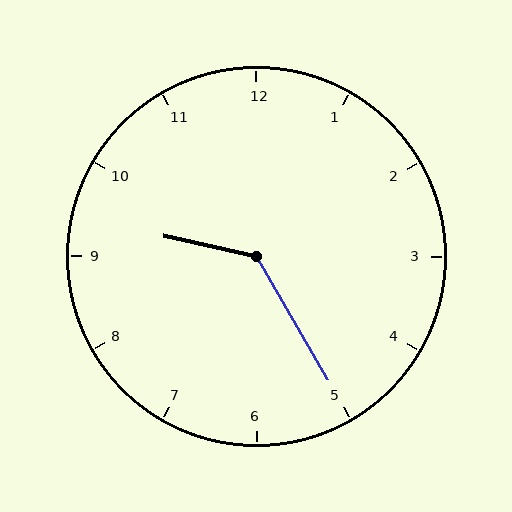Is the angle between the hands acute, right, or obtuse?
It is obtuse.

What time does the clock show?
9:25.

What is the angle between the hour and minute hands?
Approximately 132 degrees.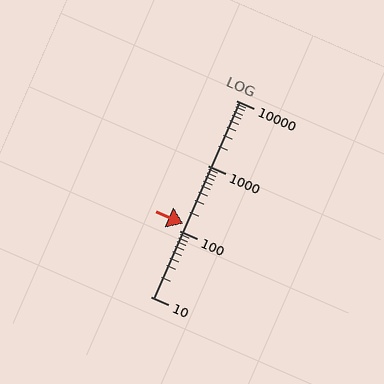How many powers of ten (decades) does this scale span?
The scale spans 3 decades, from 10 to 10000.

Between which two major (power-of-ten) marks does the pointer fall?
The pointer is between 100 and 1000.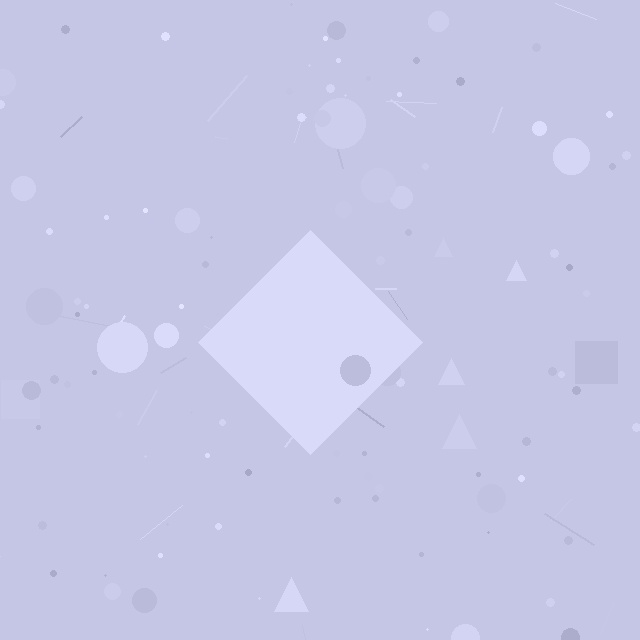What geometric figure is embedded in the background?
A diamond is embedded in the background.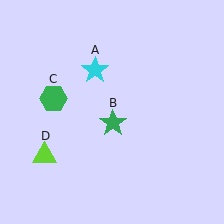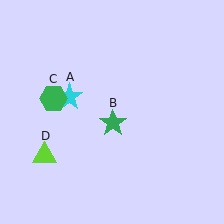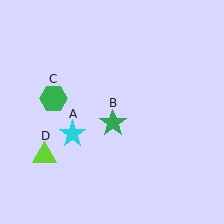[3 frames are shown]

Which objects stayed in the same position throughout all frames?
Green star (object B) and green hexagon (object C) and lime triangle (object D) remained stationary.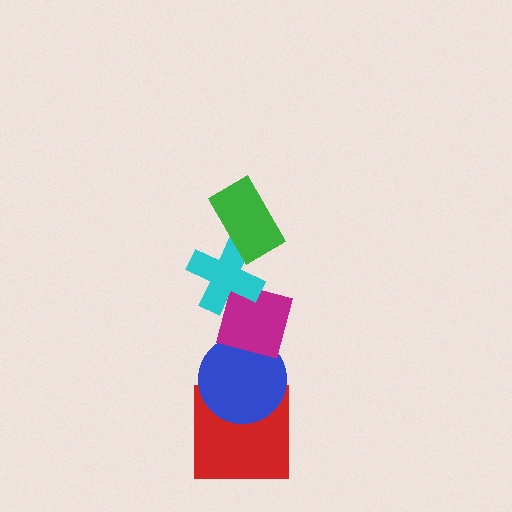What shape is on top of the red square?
The blue circle is on top of the red square.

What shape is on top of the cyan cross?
The green rectangle is on top of the cyan cross.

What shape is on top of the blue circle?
The magenta square is on top of the blue circle.